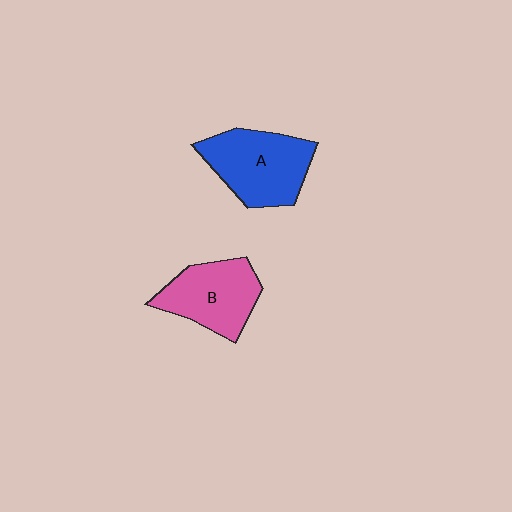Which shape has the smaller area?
Shape B (pink).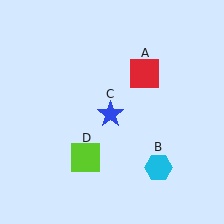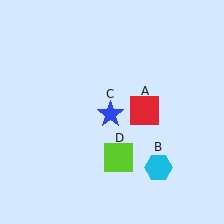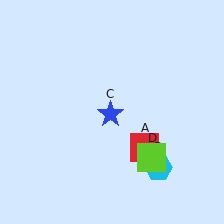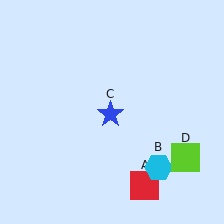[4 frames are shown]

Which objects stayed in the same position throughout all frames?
Cyan hexagon (object B) and blue star (object C) remained stationary.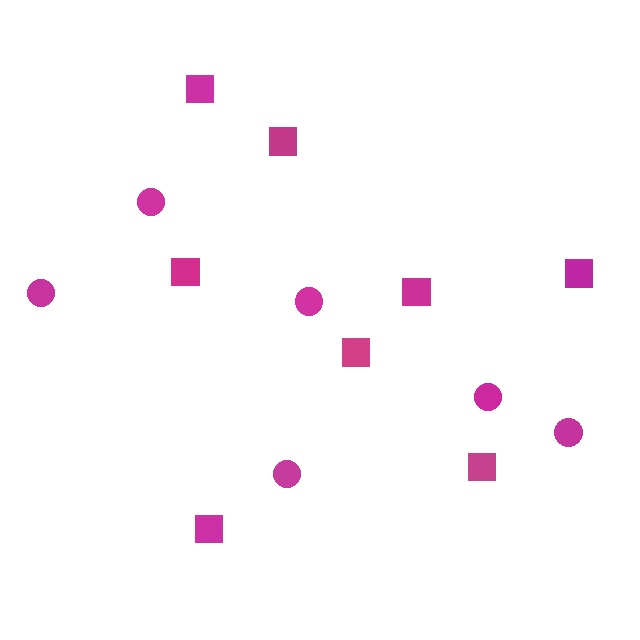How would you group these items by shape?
There are 2 groups: one group of squares (8) and one group of circles (6).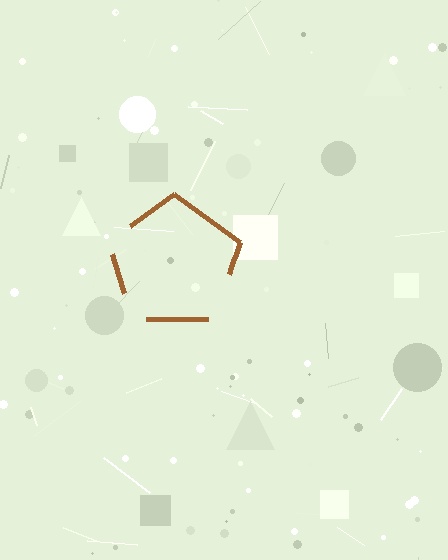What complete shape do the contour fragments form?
The contour fragments form a pentagon.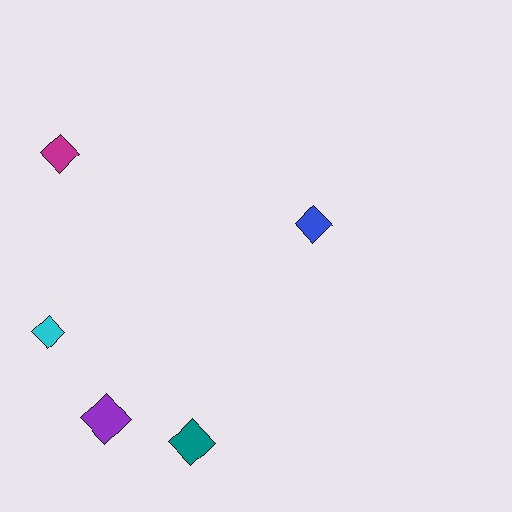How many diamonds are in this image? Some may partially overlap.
There are 5 diamonds.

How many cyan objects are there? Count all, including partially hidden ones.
There is 1 cyan object.